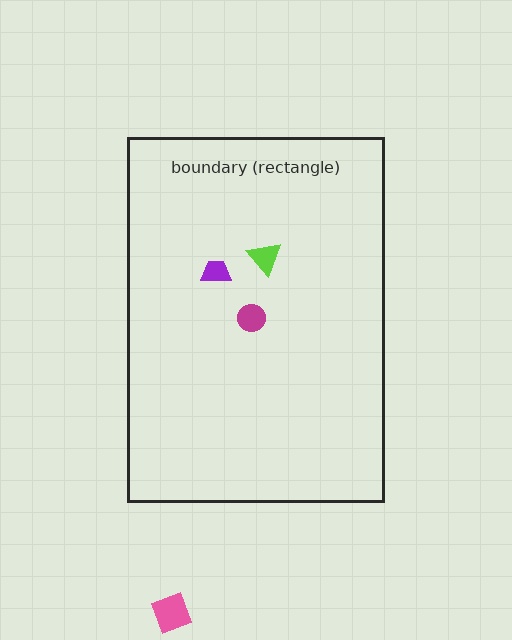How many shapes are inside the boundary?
3 inside, 1 outside.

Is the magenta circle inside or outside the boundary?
Inside.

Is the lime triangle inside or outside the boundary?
Inside.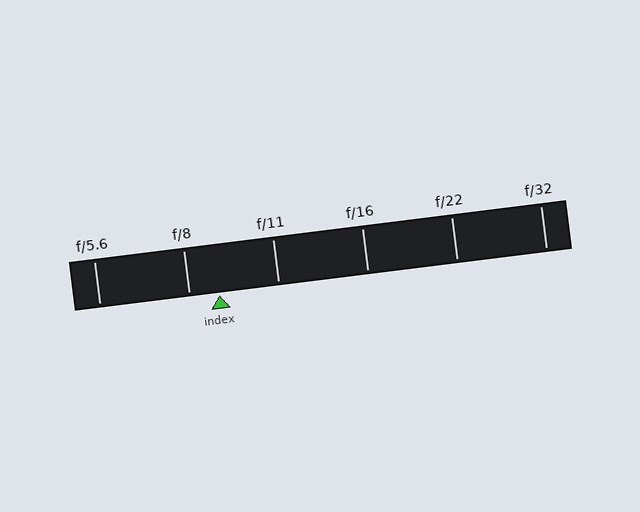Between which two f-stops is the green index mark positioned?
The index mark is between f/8 and f/11.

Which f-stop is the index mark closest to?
The index mark is closest to f/8.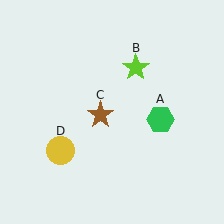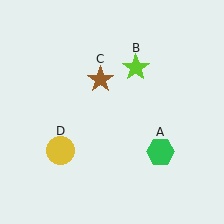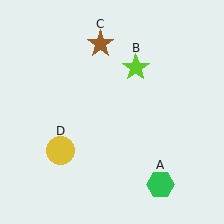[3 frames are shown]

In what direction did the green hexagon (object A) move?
The green hexagon (object A) moved down.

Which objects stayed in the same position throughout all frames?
Lime star (object B) and yellow circle (object D) remained stationary.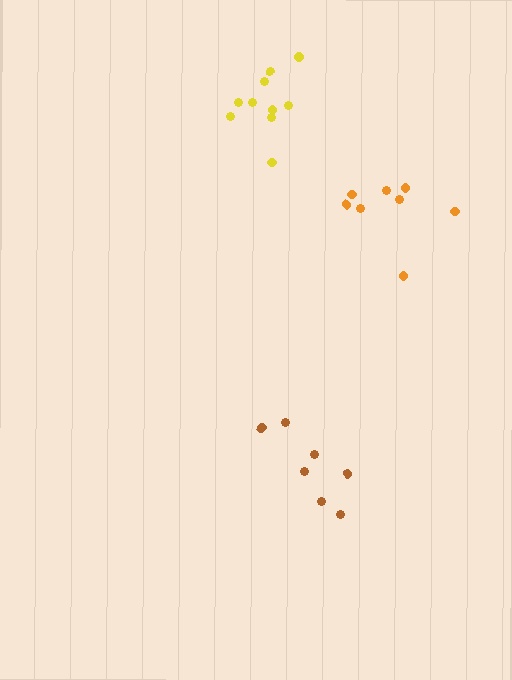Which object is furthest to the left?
The yellow cluster is leftmost.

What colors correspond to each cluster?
The clusters are colored: orange, yellow, brown.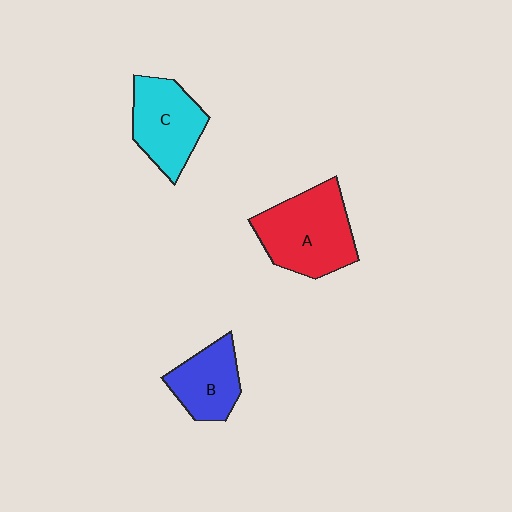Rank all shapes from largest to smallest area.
From largest to smallest: A (red), C (cyan), B (blue).